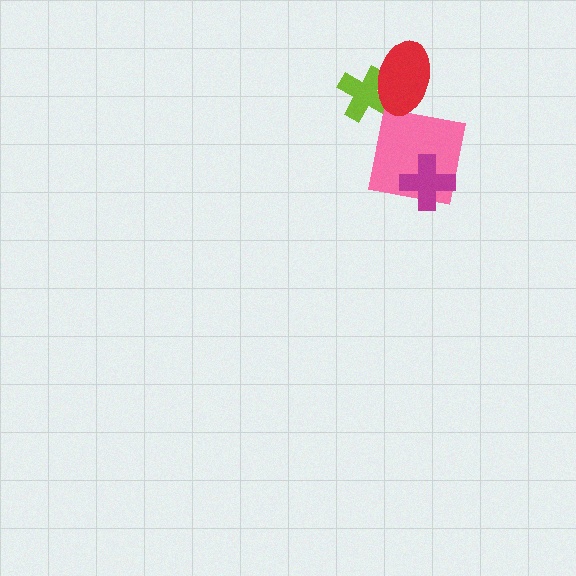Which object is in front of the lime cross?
The red ellipse is in front of the lime cross.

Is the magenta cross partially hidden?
No, no other shape covers it.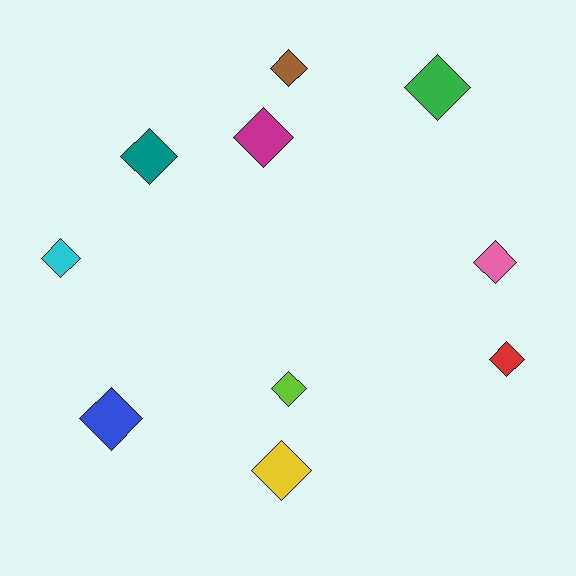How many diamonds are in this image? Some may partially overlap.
There are 10 diamonds.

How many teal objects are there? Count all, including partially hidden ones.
There is 1 teal object.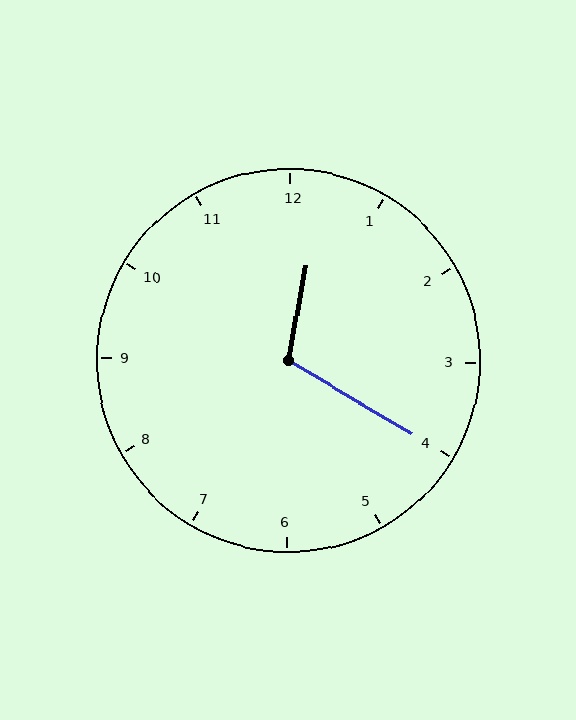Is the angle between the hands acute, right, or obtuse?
It is obtuse.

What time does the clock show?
12:20.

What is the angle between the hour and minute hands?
Approximately 110 degrees.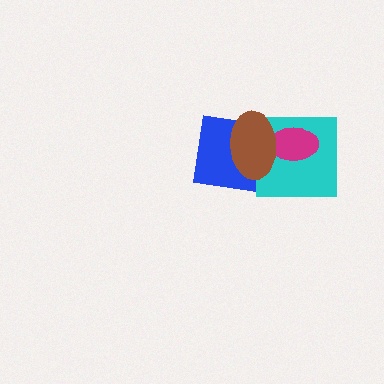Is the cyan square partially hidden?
Yes, it is partially covered by another shape.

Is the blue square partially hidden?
Yes, it is partially covered by another shape.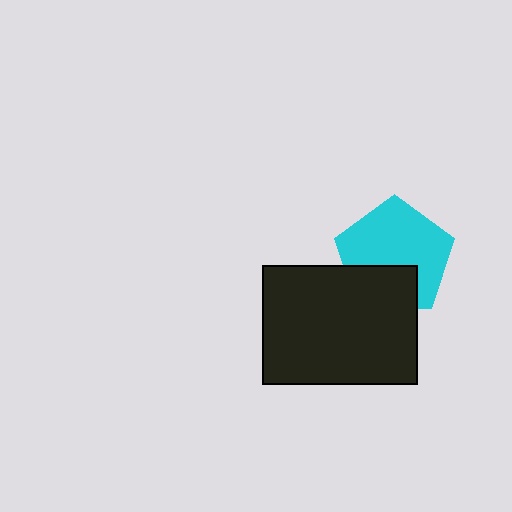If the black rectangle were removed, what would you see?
You would see the complete cyan pentagon.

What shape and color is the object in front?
The object in front is a black rectangle.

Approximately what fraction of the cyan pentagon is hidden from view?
Roughly 31% of the cyan pentagon is hidden behind the black rectangle.